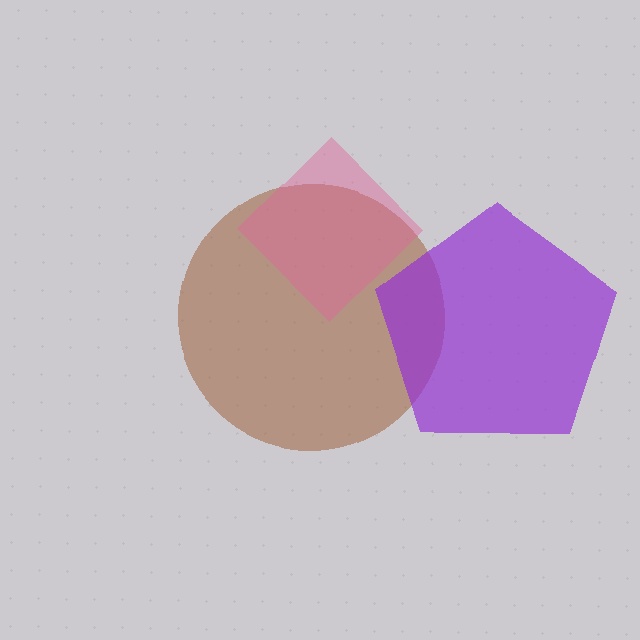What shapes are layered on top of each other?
The layered shapes are: a brown circle, a purple pentagon, a pink diamond.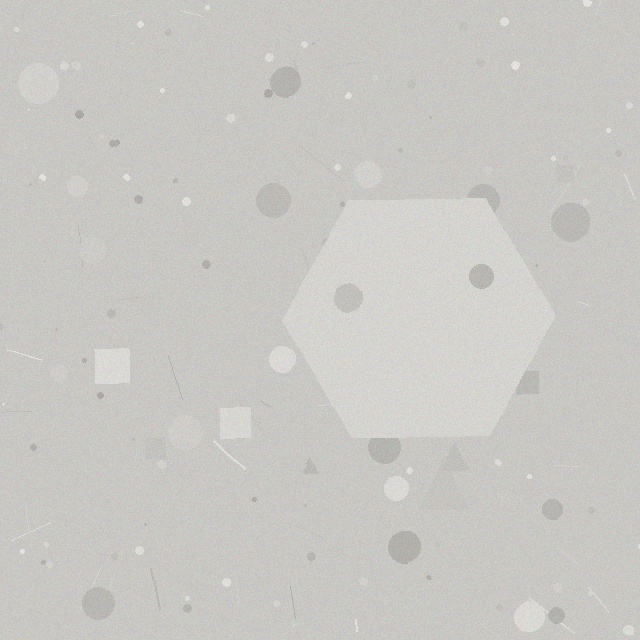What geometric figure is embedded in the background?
A hexagon is embedded in the background.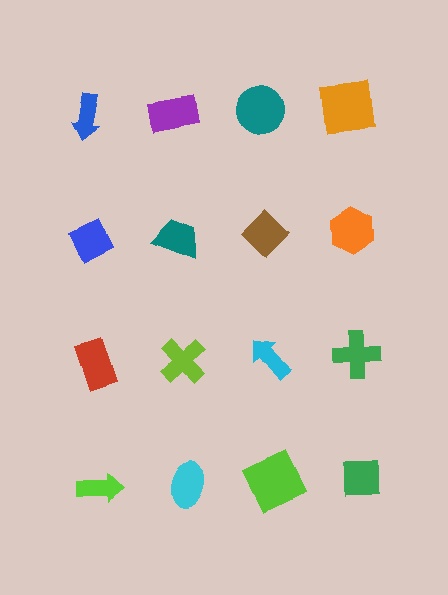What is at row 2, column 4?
An orange hexagon.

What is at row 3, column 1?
A red rectangle.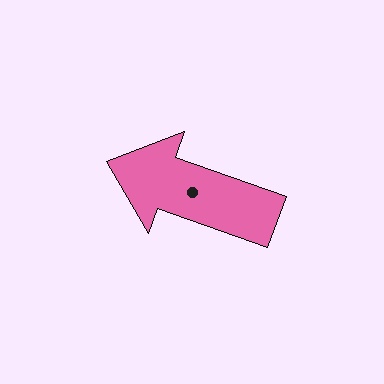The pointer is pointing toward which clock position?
Roughly 10 o'clock.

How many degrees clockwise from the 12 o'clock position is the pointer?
Approximately 290 degrees.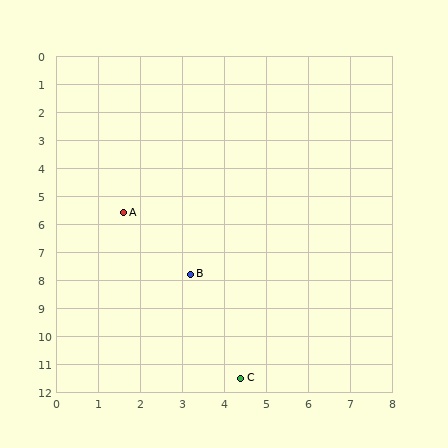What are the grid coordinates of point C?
Point C is at approximately (4.4, 11.5).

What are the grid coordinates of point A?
Point A is at approximately (1.6, 5.6).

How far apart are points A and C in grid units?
Points A and C are about 6.5 grid units apart.